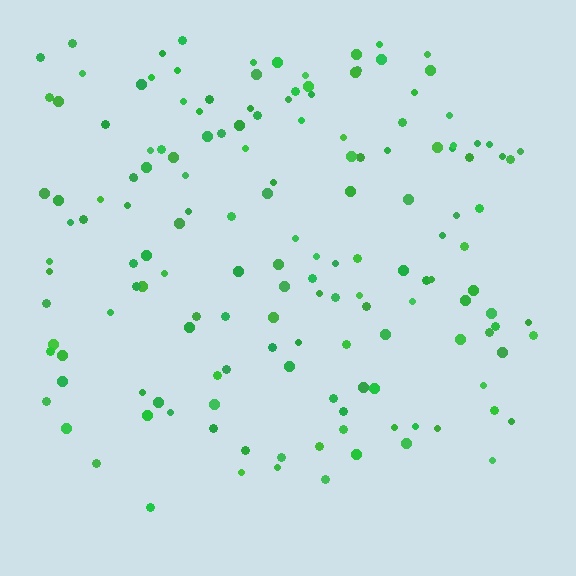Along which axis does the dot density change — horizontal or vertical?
Vertical.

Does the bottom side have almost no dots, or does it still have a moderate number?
Still a moderate number, just noticeably fewer than the top.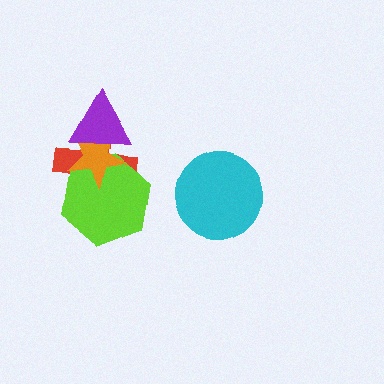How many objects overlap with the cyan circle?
0 objects overlap with the cyan circle.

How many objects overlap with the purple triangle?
2 objects overlap with the purple triangle.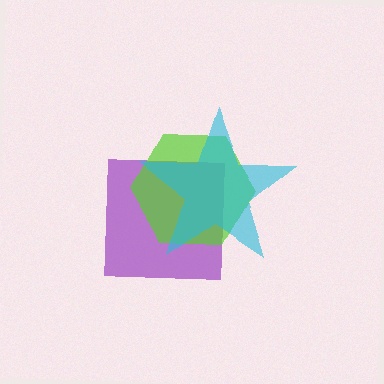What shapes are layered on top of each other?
The layered shapes are: a purple square, a lime hexagon, a cyan star.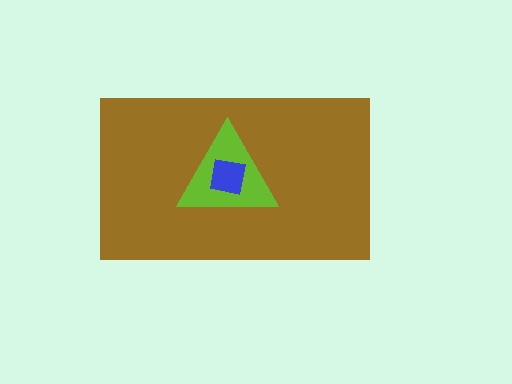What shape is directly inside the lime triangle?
The blue square.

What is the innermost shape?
The blue square.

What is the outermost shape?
The brown rectangle.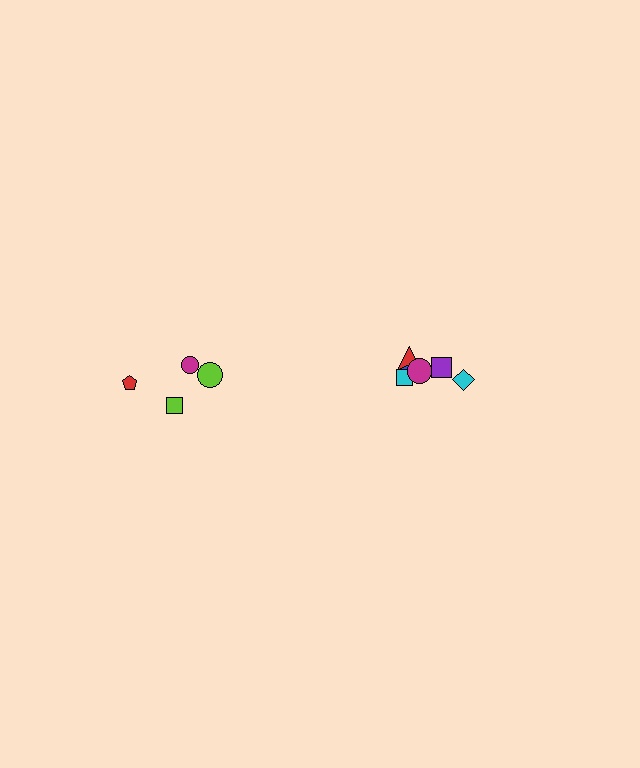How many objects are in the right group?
There are 6 objects.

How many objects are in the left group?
There are 4 objects.